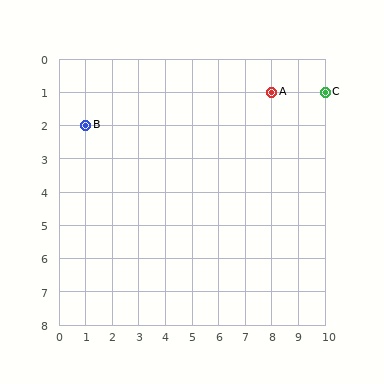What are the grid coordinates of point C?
Point C is at grid coordinates (10, 1).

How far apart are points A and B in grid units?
Points A and B are 7 columns and 1 row apart (about 7.1 grid units diagonally).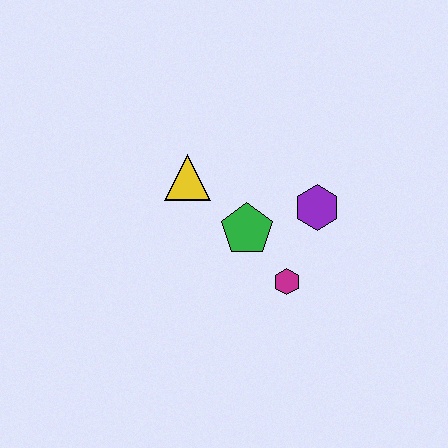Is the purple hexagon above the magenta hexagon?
Yes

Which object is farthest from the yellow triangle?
The magenta hexagon is farthest from the yellow triangle.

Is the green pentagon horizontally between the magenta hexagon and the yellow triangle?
Yes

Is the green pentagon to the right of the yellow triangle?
Yes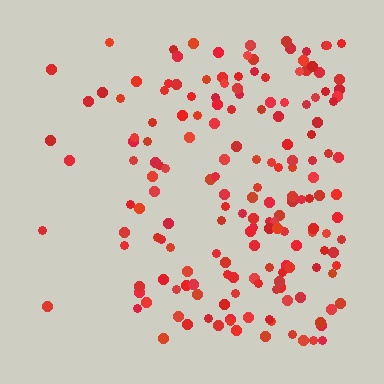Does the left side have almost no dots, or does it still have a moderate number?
Still a moderate number, just noticeably fewer than the right.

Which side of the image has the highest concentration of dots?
The right.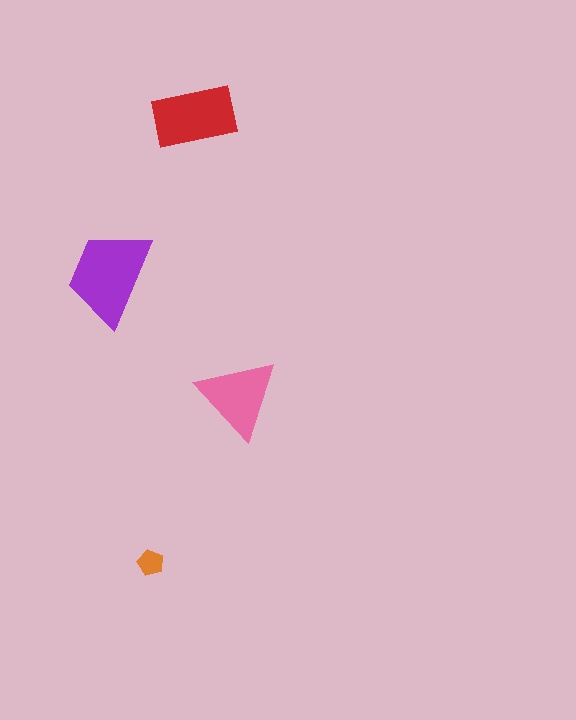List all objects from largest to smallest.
The purple trapezoid, the red rectangle, the pink triangle, the orange pentagon.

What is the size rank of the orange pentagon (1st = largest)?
4th.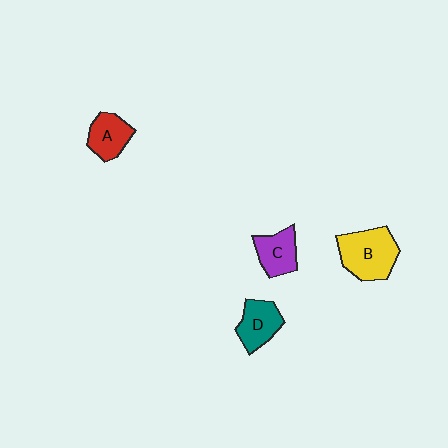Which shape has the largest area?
Shape B (yellow).